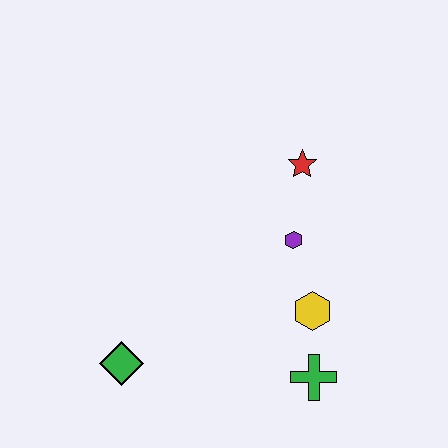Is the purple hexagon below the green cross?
No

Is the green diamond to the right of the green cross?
No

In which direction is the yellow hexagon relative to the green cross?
The yellow hexagon is above the green cross.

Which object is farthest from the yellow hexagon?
The green diamond is farthest from the yellow hexagon.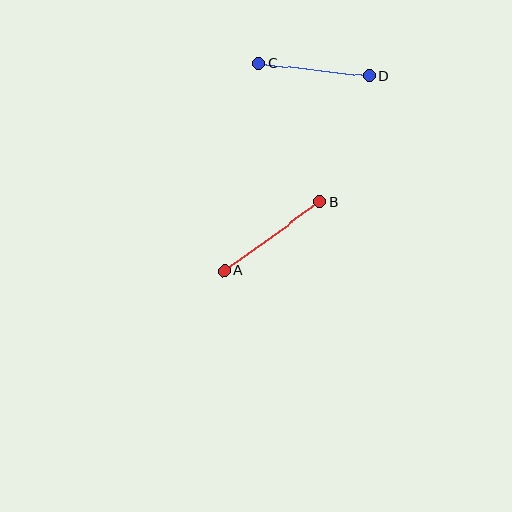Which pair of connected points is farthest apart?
Points A and B are farthest apart.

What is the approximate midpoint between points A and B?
The midpoint is at approximately (272, 236) pixels.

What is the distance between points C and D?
The distance is approximately 111 pixels.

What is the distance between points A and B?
The distance is approximately 118 pixels.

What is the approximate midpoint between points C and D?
The midpoint is at approximately (314, 70) pixels.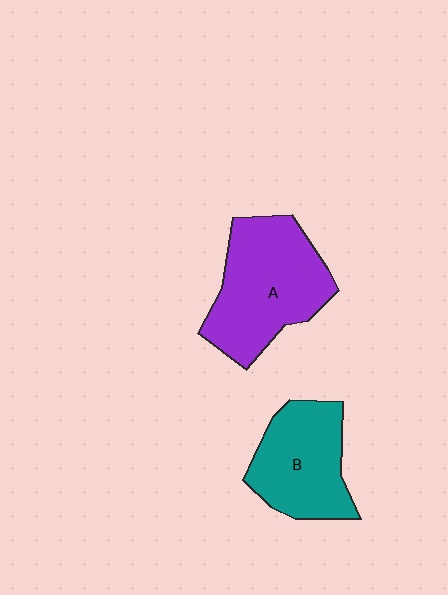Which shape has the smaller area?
Shape B (teal).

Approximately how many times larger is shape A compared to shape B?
Approximately 1.3 times.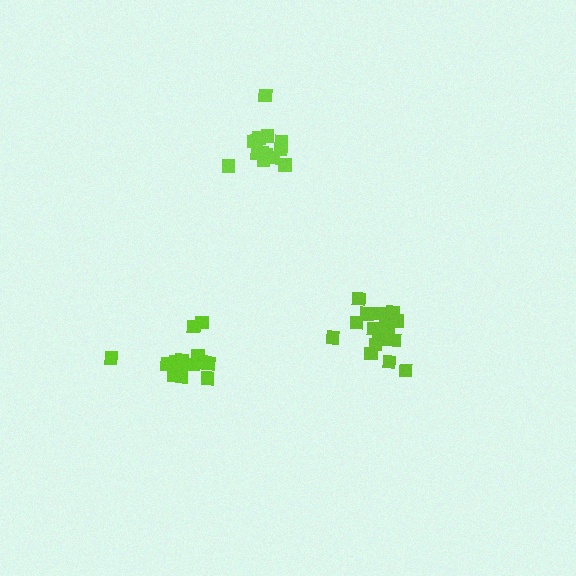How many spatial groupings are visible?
There are 3 spatial groupings.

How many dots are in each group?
Group 1: 18 dots, Group 2: 14 dots, Group 3: 14 dots (46 total).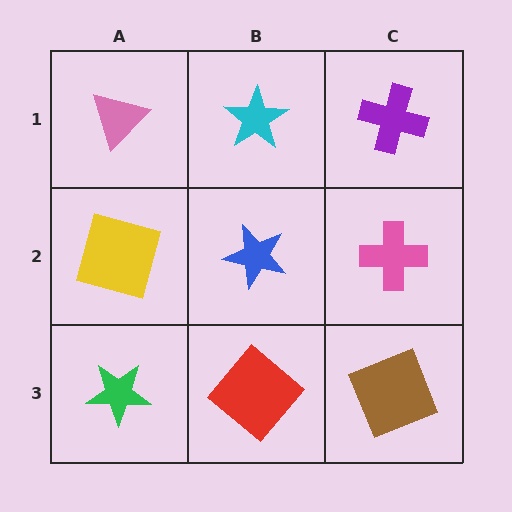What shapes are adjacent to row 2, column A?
A pink triangle (row 1, column A), a green star (row 3, column A), a blue star (row 2, column B).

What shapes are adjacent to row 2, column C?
A purple cross (row 1, column C), a brown square (row 3, column C), a blue star (row 2, column B).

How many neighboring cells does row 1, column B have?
3.